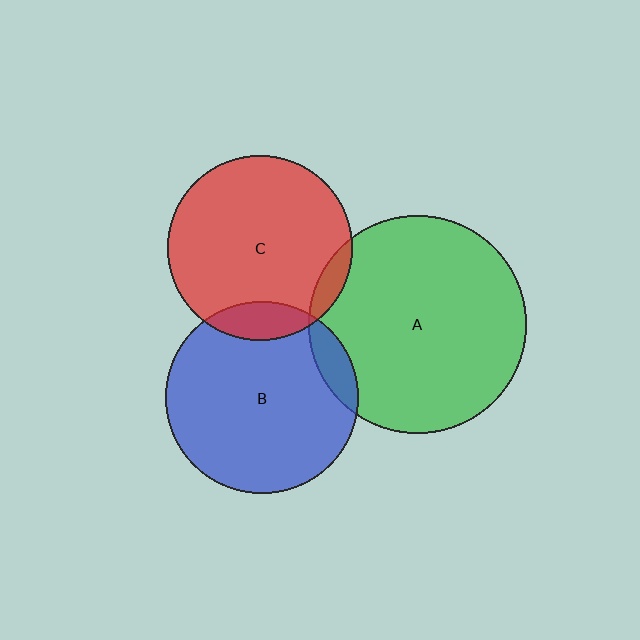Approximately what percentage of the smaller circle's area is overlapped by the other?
Approximately 10%.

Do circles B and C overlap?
Yes.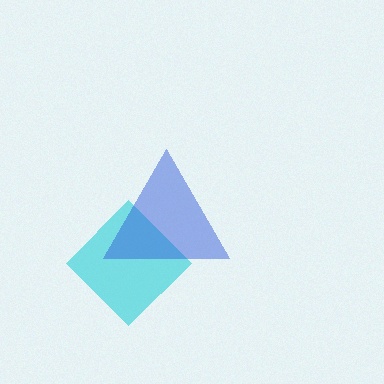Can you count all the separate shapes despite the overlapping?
Yes, there are 2 separate shapes.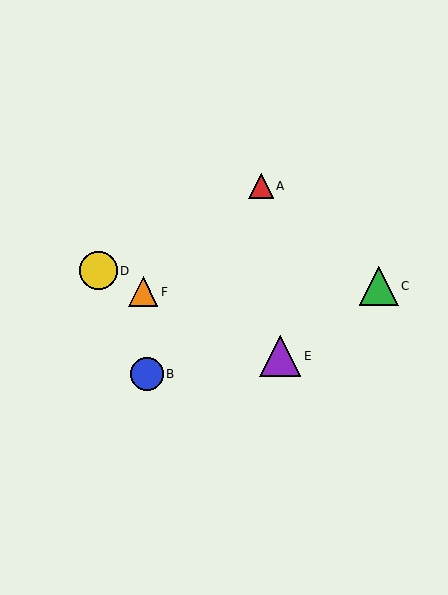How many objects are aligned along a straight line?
3 objects (D, E, F) are aligned along a straight line.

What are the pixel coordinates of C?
Object C is at (379, 286).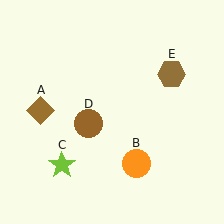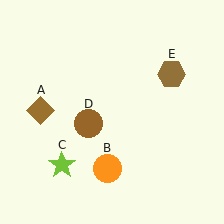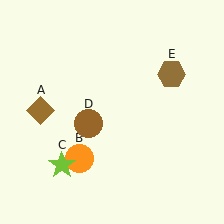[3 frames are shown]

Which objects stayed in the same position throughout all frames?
Brown diamond (object A) and lime star (object C) and brown circle (object D) and brown hexagon (object E) remained stationary.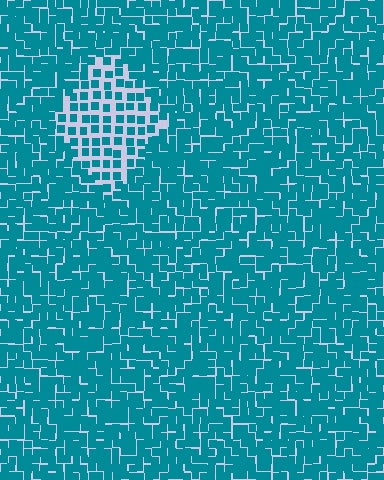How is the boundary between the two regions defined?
The boundary is defined by a change in element density (approximately 2.0x ratio). All elements are the same color, size, and shape.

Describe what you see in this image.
The image contains small teal elements arranged at two different densities. A diamond-shaped region is visible where the elements are less densely packed than the surrounding area.